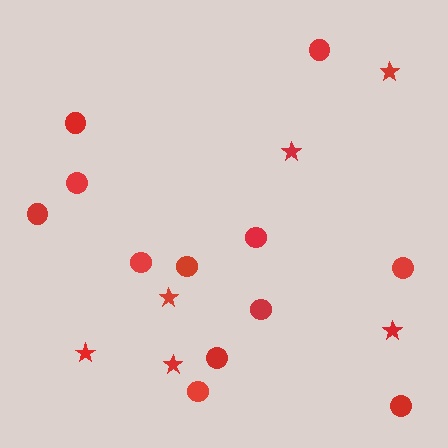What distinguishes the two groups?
There are 2 groups: one group of circles (12) and one group of stars (6).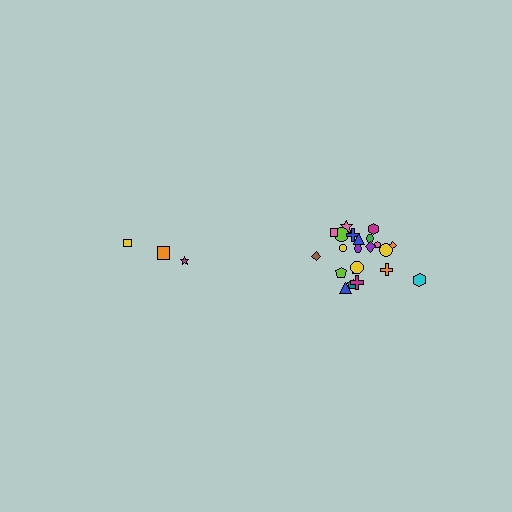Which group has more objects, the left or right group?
The right group.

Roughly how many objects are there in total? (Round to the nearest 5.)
Roughly 25 objects in total.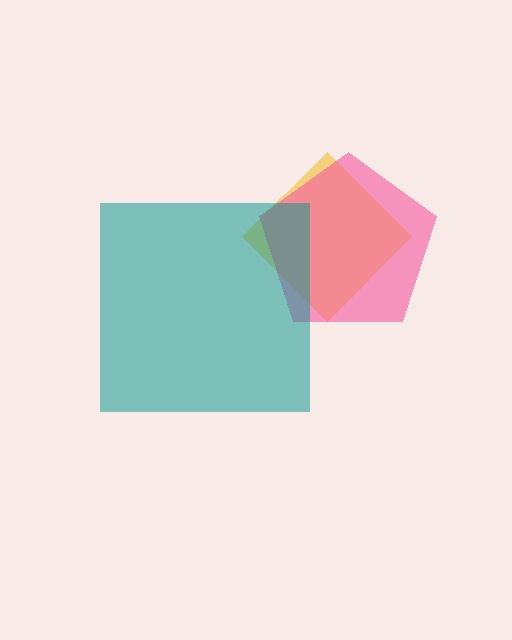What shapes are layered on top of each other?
The layered shapes are: a yellow diamond, a pink pentagon, a teal square.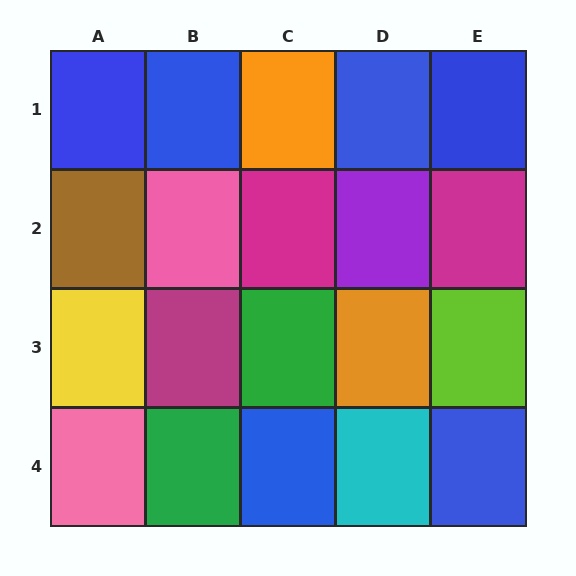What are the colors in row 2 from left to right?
Brown, pink, magenta, purple, magenta.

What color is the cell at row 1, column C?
Orange.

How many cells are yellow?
1 cell is yellow.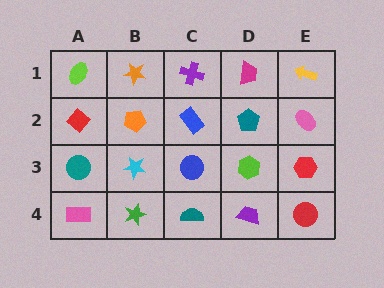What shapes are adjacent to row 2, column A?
A lime ellipse (row 1, column A), a teal circle (row 3, column A), an orange pentagon (row 2, column B).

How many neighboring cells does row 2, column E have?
3.